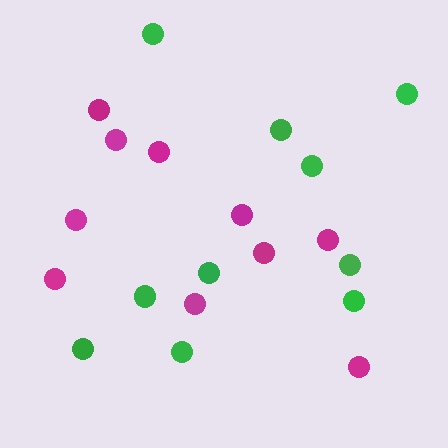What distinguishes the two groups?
There are 2 groups: one group of green circles (10) and one group of magenta circles (10).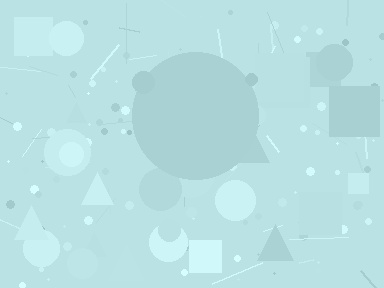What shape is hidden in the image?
A circle is hidden in the image.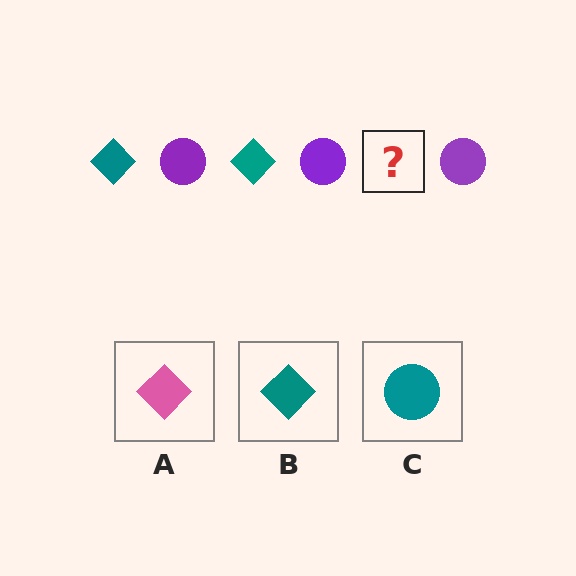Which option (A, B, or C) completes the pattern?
B.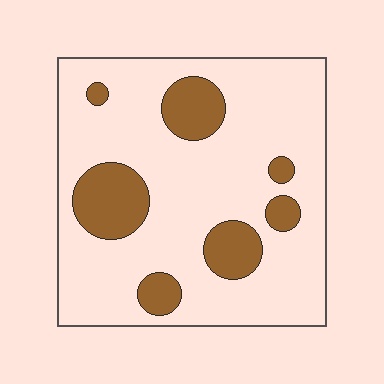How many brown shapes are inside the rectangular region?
7.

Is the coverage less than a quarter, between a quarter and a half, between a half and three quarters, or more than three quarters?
Less than a quarter.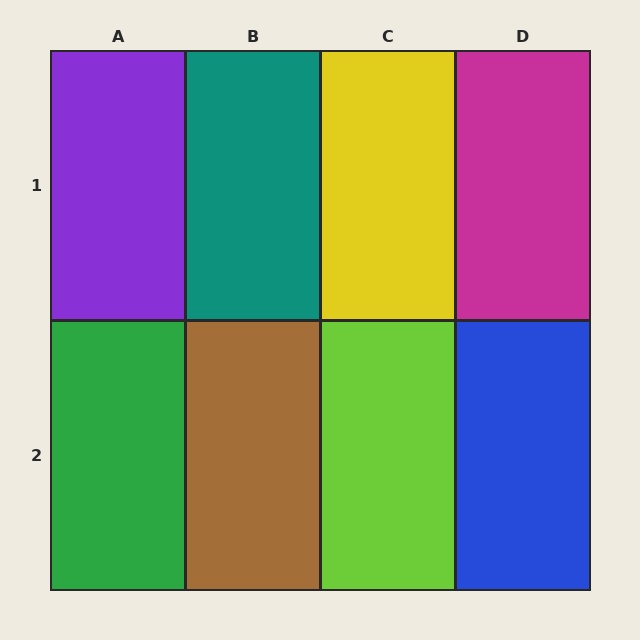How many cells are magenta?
1 cell is magenta.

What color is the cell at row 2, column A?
Green.